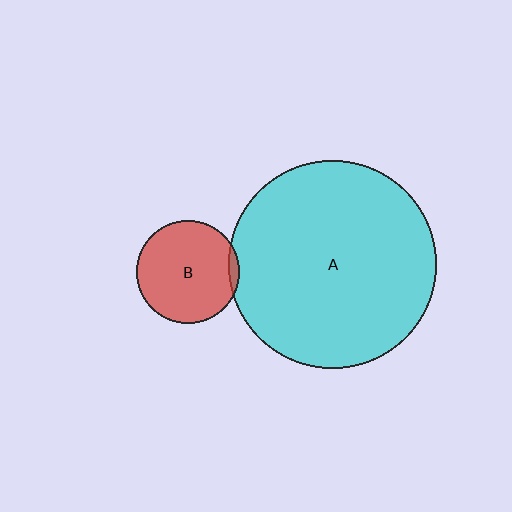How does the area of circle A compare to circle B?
Approximately 4.1 times.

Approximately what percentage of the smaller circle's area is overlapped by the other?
Approximately 5%.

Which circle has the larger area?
Circle A (cyan).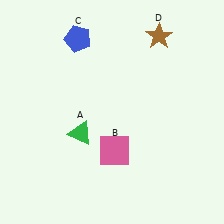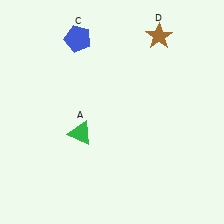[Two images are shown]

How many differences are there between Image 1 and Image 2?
There is 1 difference between the two images.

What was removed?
The pink square (B) was removed in Image 2.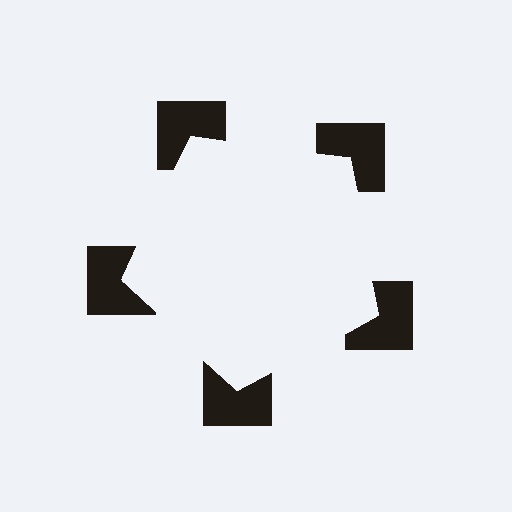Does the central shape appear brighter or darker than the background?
It typically appears slightly brighter than the background, even though no actual brightness change is drawn.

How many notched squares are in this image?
There are 5 — one at each vertex of the illusory pentagon.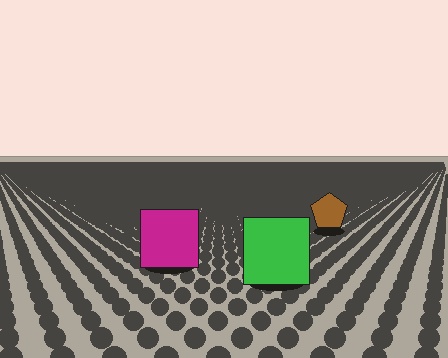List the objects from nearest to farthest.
From nearest to farthest: the green square, the magenta square, the brown pentagon.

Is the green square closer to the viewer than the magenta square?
Yes. The green square is closer — you can tell from the texture gradient: the ground texture is coarser near it.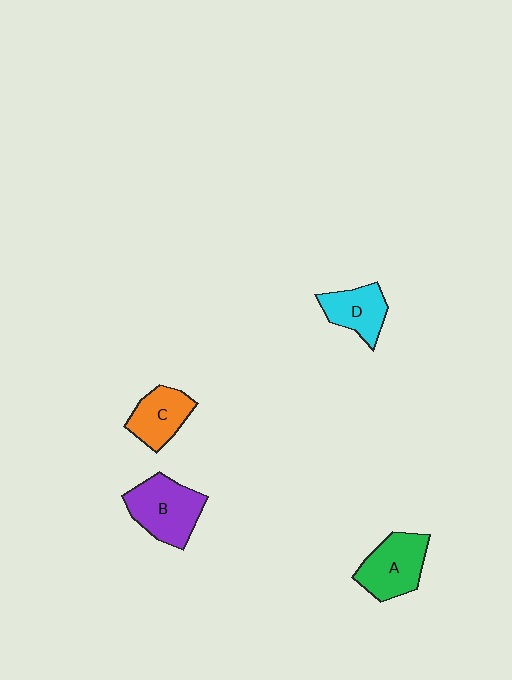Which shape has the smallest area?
Shape D (cyan).